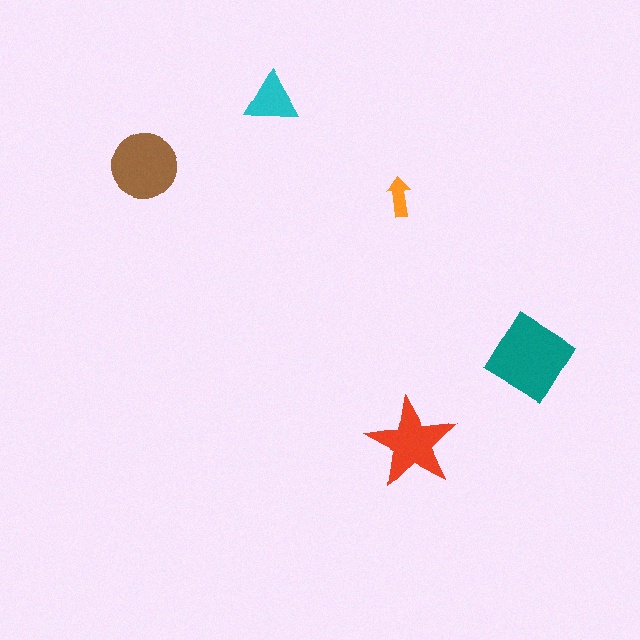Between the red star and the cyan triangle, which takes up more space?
The red star.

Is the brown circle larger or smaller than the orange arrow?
Larger.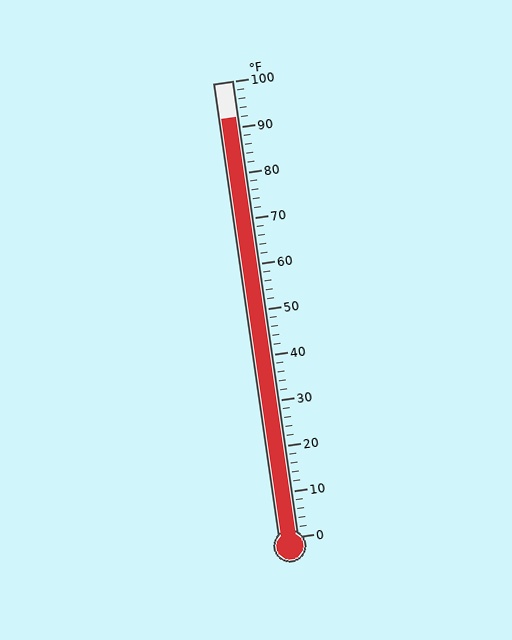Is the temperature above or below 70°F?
The temperature is above 70°F.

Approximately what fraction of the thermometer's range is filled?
The thermometer is filled to approximately 90% of its range.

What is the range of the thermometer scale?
The thermometer scale ranges from 0°F to 100°F.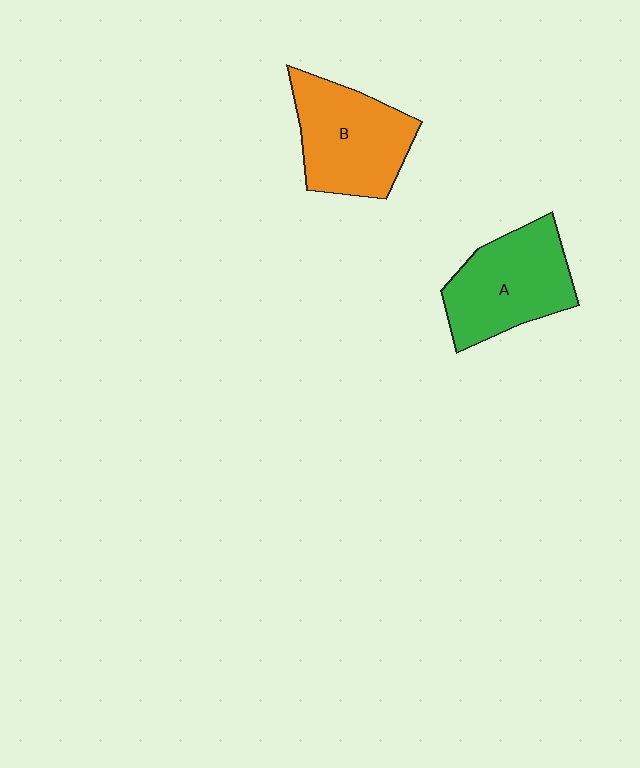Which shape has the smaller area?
Shape A (green).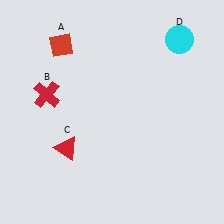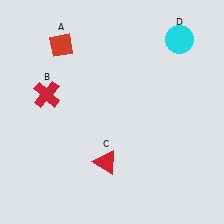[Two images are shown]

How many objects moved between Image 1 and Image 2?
1 object moved between the two images.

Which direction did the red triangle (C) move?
The red triangle (C) moved right.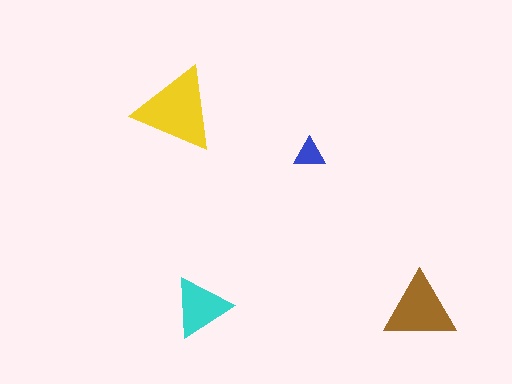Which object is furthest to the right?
The brown triangle is rightmost.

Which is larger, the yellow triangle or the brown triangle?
The yellow one.